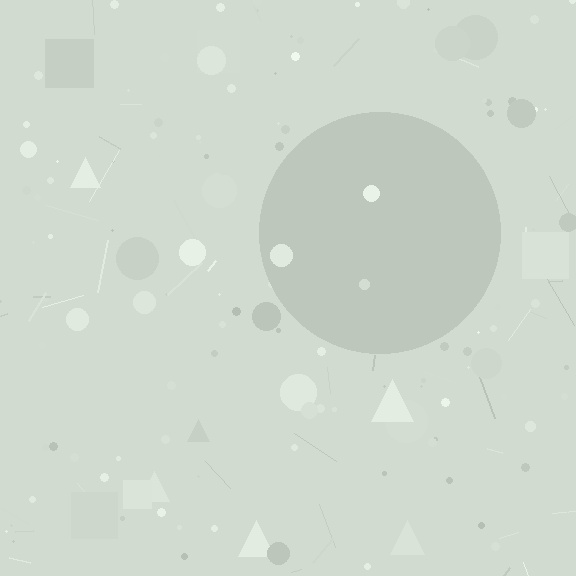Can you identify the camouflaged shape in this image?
The camouflaged shape is a circle.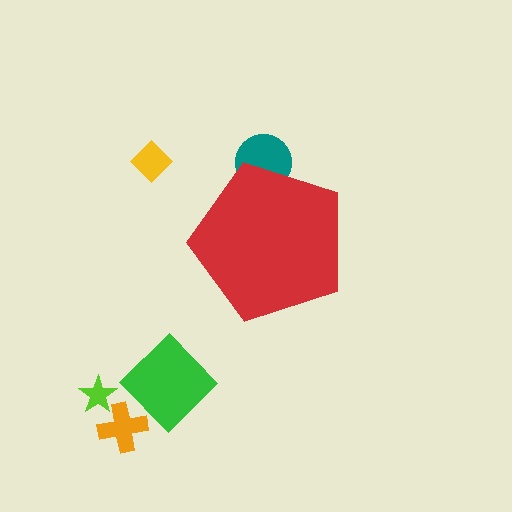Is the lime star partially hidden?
No, the lime star is fully visible.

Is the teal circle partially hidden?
Yes, the teal circle is partially hidden behind the red pentagon.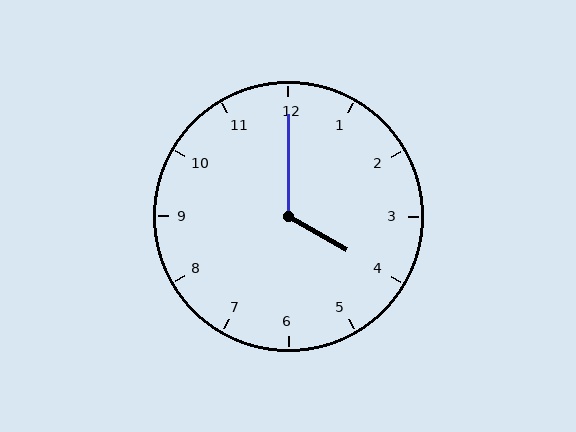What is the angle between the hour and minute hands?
Approximately 120 degrees.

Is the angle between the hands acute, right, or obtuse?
It is obtuse.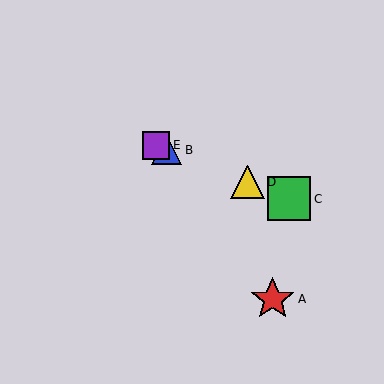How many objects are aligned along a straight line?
4 objects (B, C, D, E) are aligned along a straight line.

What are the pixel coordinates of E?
Object E is at (156, 145).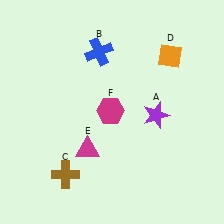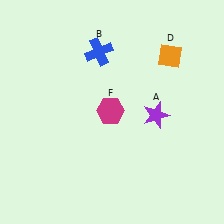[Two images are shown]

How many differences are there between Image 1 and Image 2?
There are 2 differences between the two images.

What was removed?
The brown cross (C), the magenta triangle (E) were removed in Image 2.